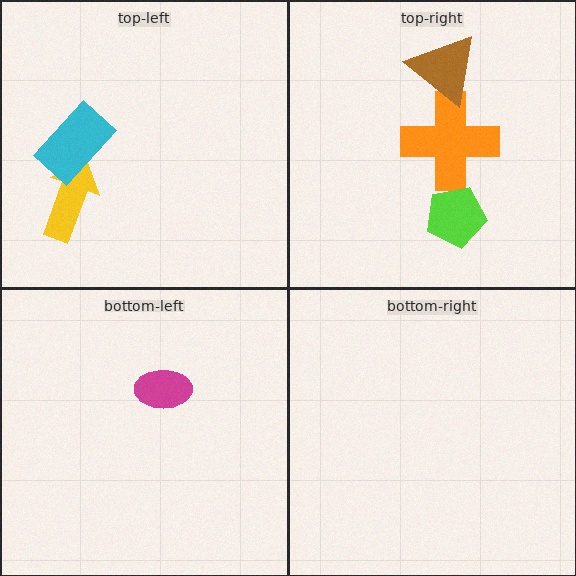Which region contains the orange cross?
The top-right region.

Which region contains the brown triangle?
The top-right region.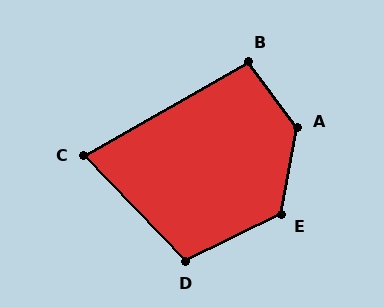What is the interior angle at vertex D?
Approximately 108 degrees (obtuse).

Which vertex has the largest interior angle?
A, at approximately 134 degrees.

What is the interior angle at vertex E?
Approximately 126 degrees (obtuse).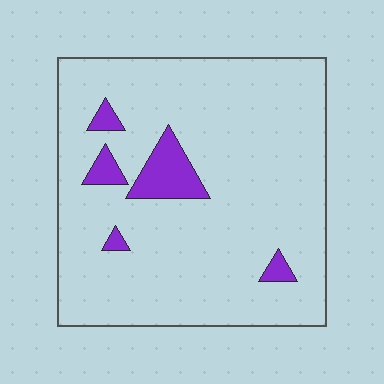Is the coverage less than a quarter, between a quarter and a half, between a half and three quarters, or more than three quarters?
Less than a quarter.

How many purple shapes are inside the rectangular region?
5.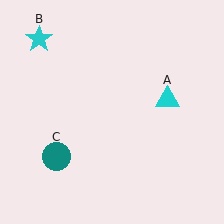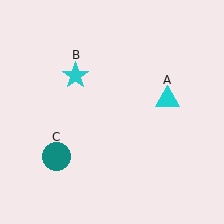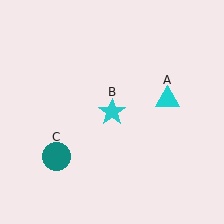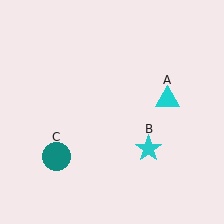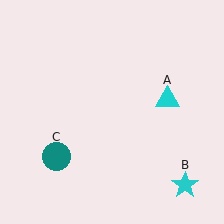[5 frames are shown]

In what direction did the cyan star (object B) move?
The cyan star (object B) moved down and to the right.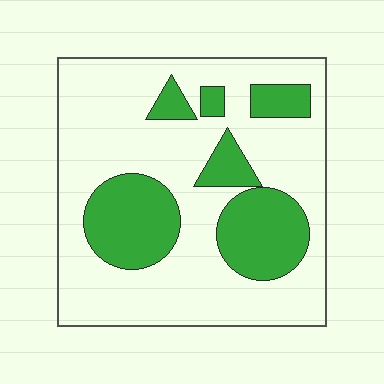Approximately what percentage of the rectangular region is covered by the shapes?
Approximately 30%.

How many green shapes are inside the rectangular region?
6.